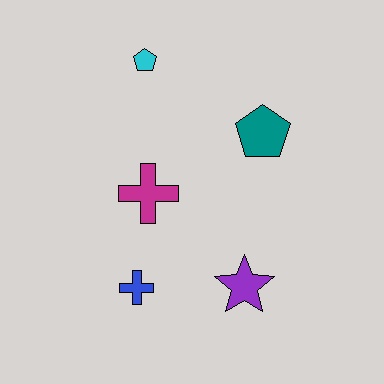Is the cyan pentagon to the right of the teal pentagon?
No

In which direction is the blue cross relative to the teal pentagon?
The blue cross is below the teal pentagon.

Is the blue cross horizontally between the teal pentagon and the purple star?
No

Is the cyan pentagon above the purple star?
Yes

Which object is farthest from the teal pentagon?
The blue cross is farthest from the teal pentagon.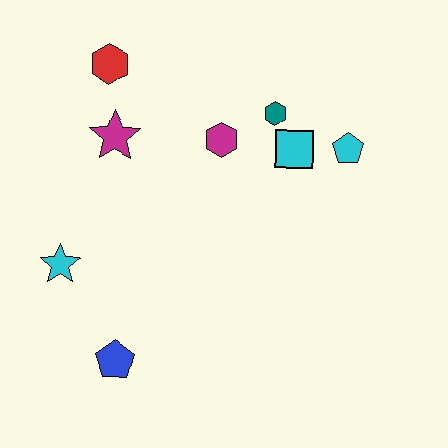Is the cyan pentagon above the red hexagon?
No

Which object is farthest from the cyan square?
The blue pentagon is farthest from the cyan square.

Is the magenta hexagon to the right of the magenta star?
Yes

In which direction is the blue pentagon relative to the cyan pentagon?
The blue pentagon is to the left of the cyan pentagon.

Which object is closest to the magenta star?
The red hexagon is closest to the magenta star.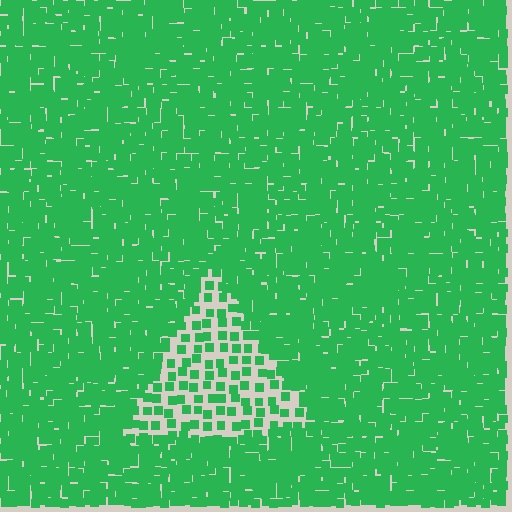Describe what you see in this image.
The image contains small green elements arranged at two different densities. A triangle-shaped region is visible where the elements are less densely packed than the surrounding area.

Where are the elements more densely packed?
The elements are more densely packed outside the triangle boundary.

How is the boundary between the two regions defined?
The boundary is defined by a change in element density (approximately 2.7x ratio). All elements are the same color, size, and shape.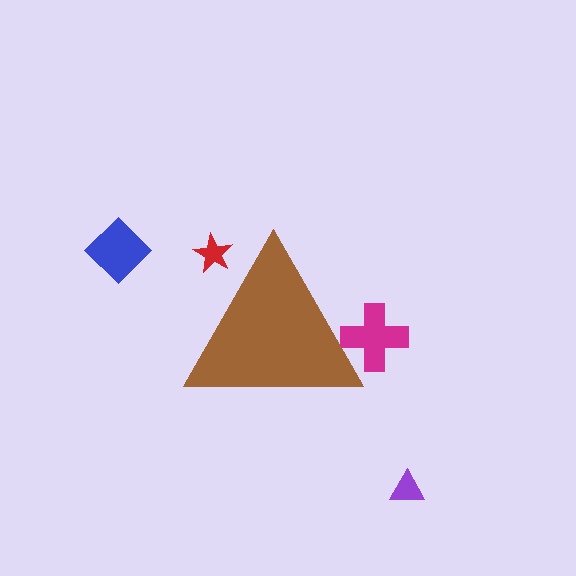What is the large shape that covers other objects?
A brown triangle.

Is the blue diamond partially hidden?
No, the blue diamond is fully visible.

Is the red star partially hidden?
Yes, the red star is partially hidden behind the brown triangle.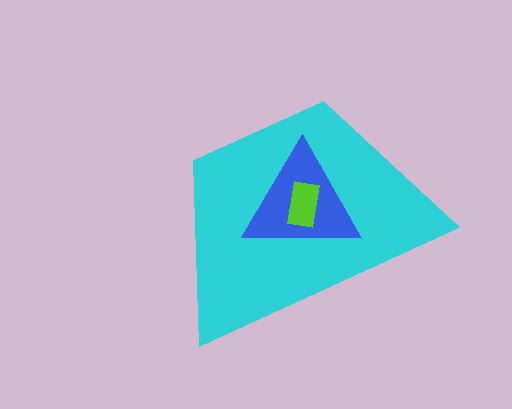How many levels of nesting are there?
3.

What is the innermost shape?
The lime rectangle.